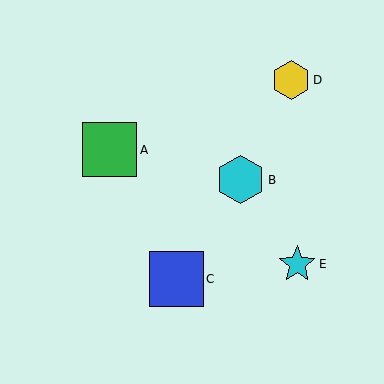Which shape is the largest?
The blue square (labeled C) is the largest.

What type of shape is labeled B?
Shape B is a cyan hexagon.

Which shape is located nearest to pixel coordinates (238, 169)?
The cyan hexagon (labeled B) at (241, 180) is nearest to that location.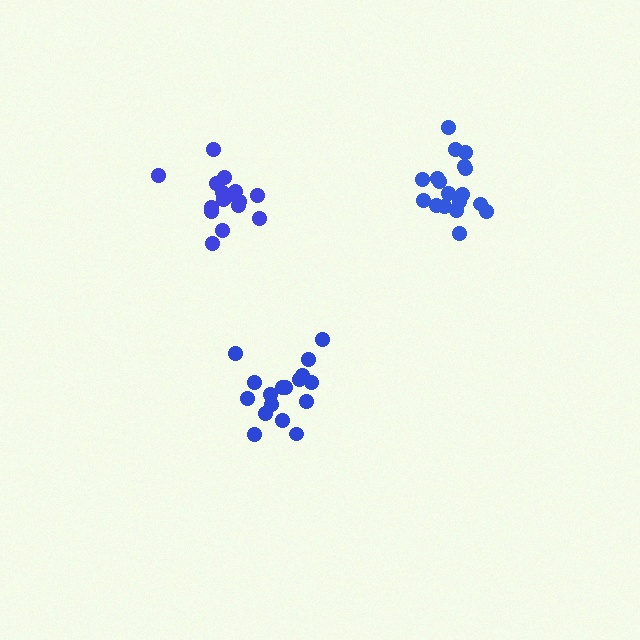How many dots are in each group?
Group 1: 19 dots, Group 2: 17 dots, Group 3: 16 dots (52 total).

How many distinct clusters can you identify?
There are 3 distinct clusters.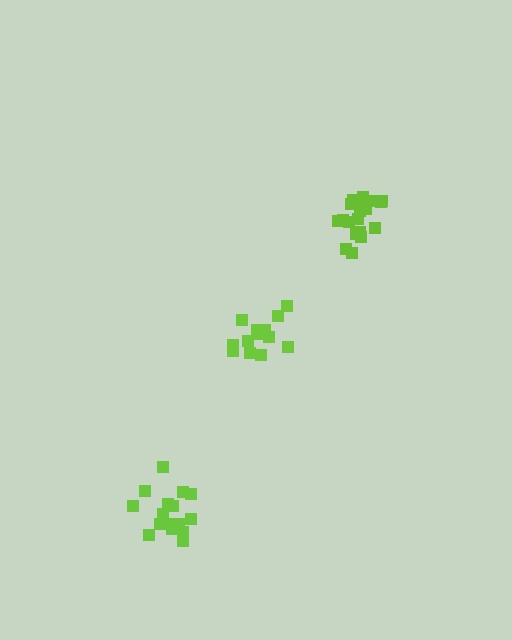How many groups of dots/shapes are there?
There are 3 groups.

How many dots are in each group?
Group 1: 14 dots, Group 2: 16 dots, Group 3: 19 dots (49 total).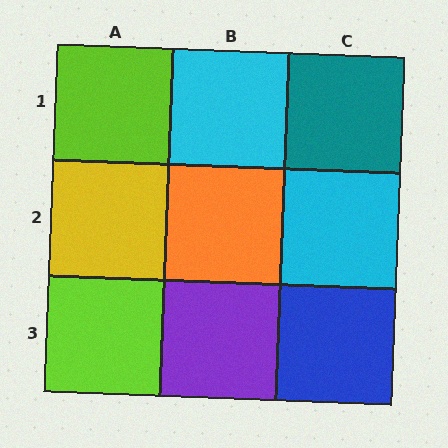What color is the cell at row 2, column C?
Cyan.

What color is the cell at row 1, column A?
Lime.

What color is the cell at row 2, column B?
Orange.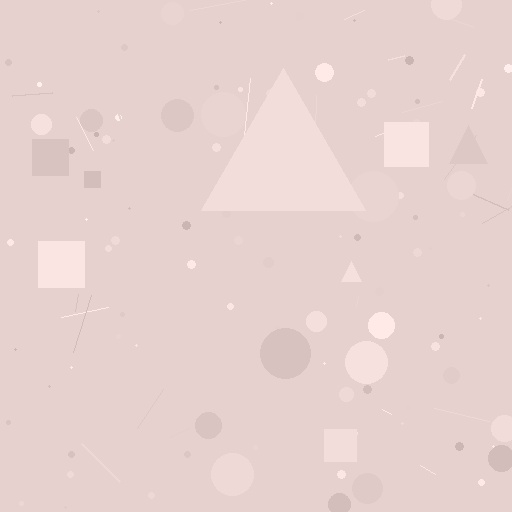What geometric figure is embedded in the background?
A triangle is embedded in the background.